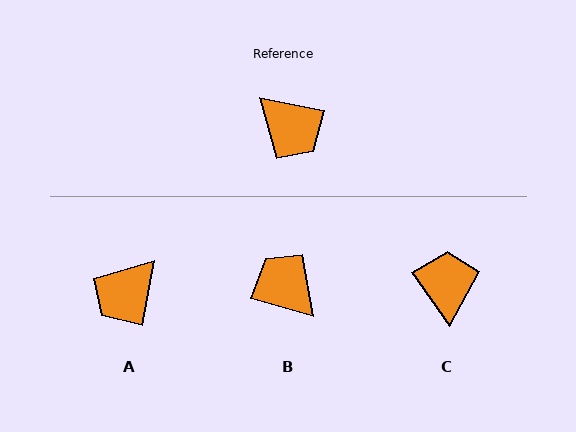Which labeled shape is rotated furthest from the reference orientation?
B, about 175 degrees away.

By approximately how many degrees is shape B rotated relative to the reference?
Approximately 175 degrees counter-clockwise.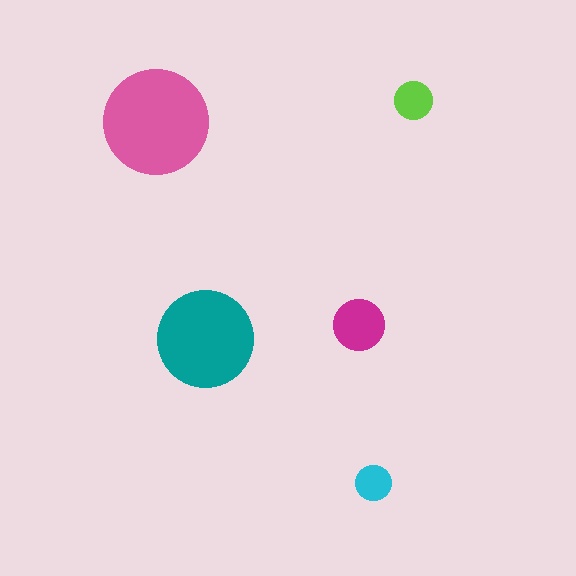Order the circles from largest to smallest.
the pink one, the teal one, the magenta one, the lime one, the cyan one.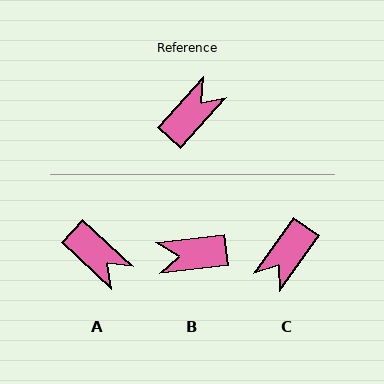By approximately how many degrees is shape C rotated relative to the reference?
Approximately 173 degrees clockwise.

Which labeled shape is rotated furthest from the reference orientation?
C, about 173 degrees away.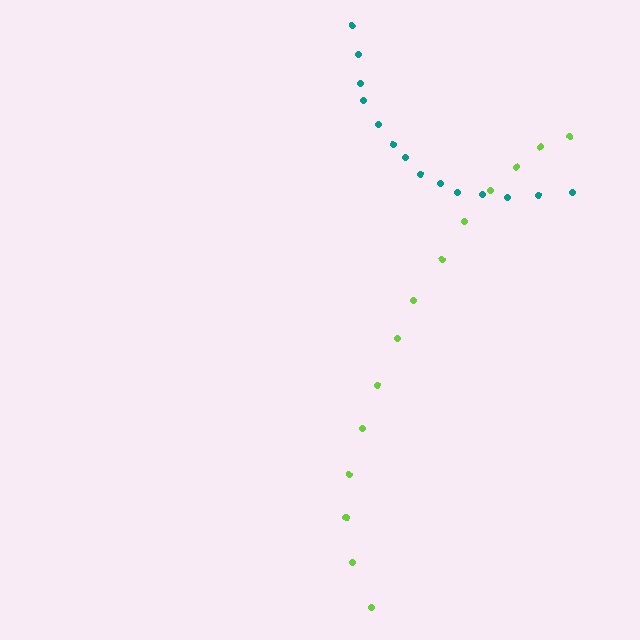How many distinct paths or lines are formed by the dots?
There are 2 distinct paths.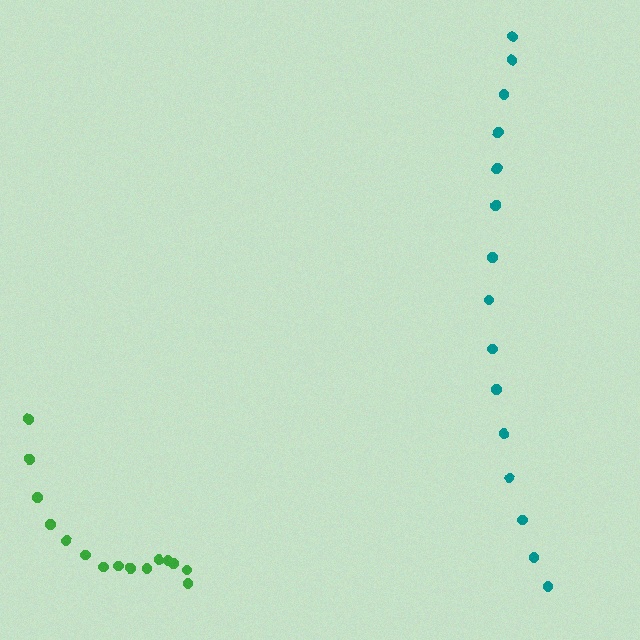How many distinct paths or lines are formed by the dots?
There are 2 distinct paths.